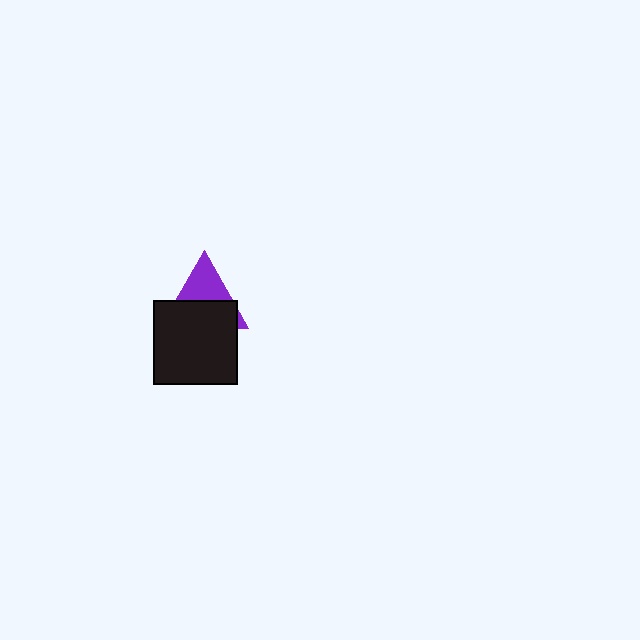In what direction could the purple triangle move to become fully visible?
The purple triangle could move up. That would shift it out from behind the black square entirely.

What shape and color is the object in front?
The object in front is a black square.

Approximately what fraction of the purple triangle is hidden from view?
Roughly 57% of the purple triangle is hidden behind the black square.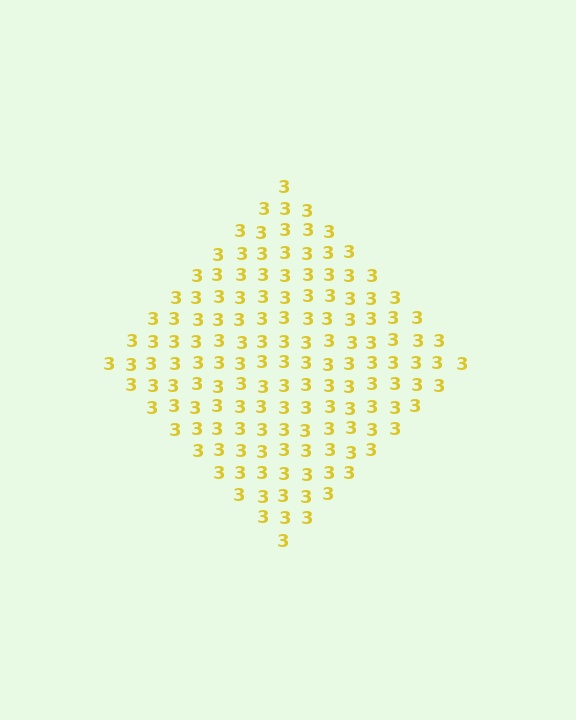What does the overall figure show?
The overall figure shows a diamond.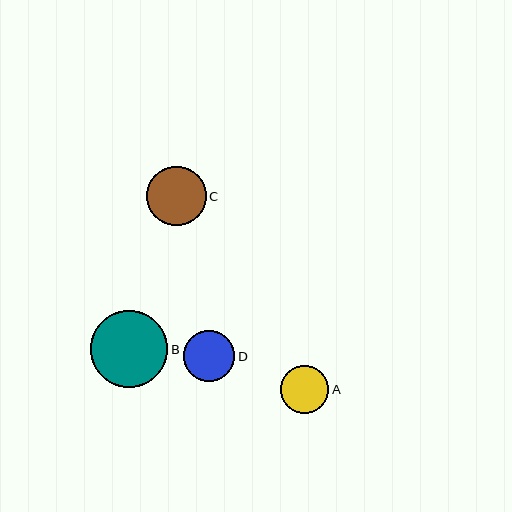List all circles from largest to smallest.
From largest to smallest: B, C, D, A.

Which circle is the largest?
Circle B is the largest with a size of approximately 77 pixels.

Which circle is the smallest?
Circle A is the smallest with a size of approximately 48 pixels.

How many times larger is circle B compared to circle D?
Circle B is approximately 1.5 times the size of circle D.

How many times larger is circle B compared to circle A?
Circle B is approximately 1.6 times the size of circle A.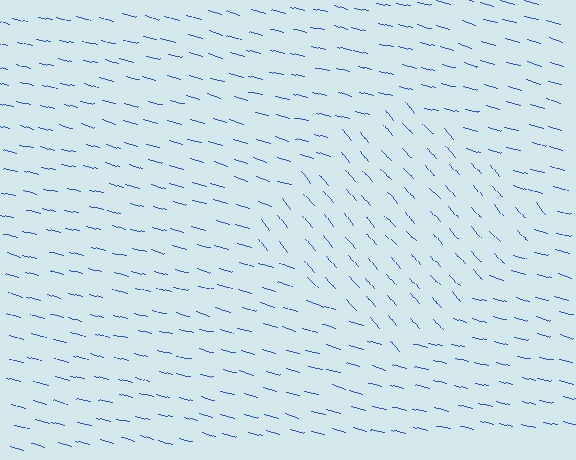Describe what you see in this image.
The image is filled with small blue line segments. A diamond region in the image has lines oriented differently from the surrounding lines, creating a visible texture boundary.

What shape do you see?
I see a diamond.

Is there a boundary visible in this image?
Yes, there is a texture boundary formed by a change in line orientation.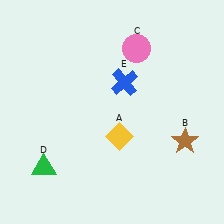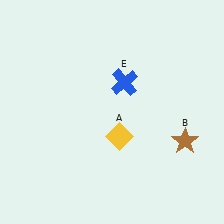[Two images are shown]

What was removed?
The pink circle (C), the green triangle (D) were removed in Image 2.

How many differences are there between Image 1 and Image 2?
There are 2 differences between the two images.